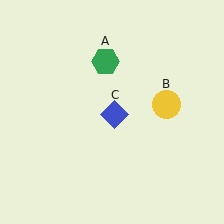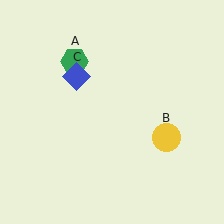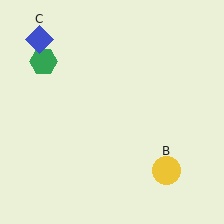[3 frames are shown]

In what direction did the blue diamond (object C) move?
The blue diamond (object C) moved up and to the left.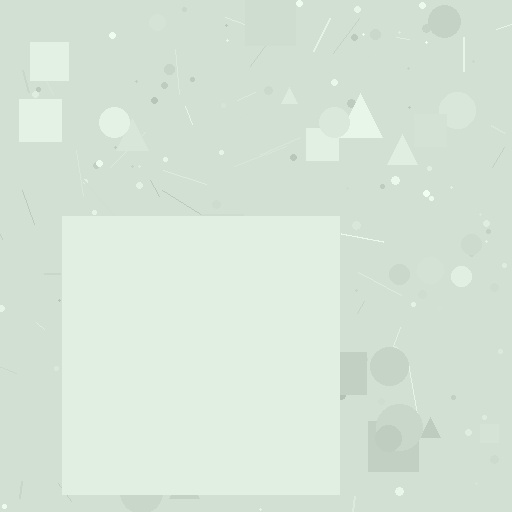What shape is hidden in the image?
A square is hidden in the image.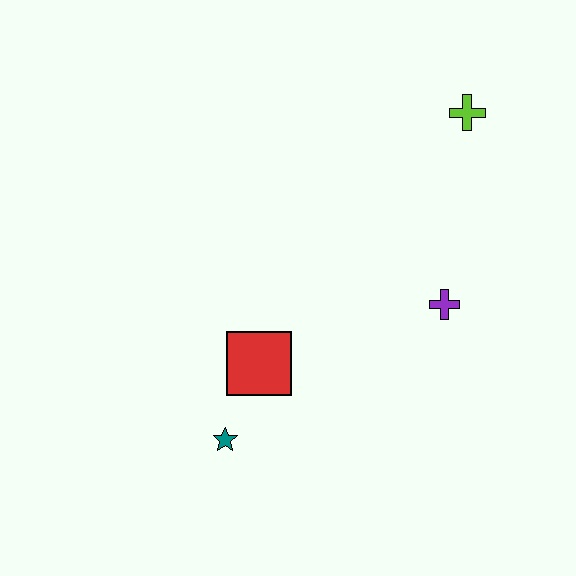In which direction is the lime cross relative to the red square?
The lime cross is above the red square.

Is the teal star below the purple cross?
Yes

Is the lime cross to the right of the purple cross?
Yes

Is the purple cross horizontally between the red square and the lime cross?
Yes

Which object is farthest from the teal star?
The lime cross is farthest from the teal star.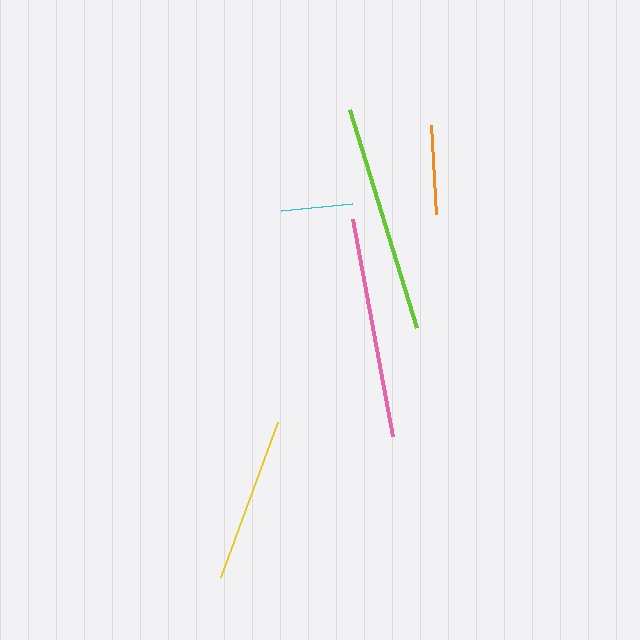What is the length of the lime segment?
The lime segment is approximately 228 pixels long.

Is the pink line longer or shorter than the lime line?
The lime line is longer than the pink line.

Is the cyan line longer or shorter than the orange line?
The orange line is longer than the cyan line.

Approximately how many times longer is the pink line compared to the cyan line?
The pink line is approximately 3.1 times the length of the cyan line.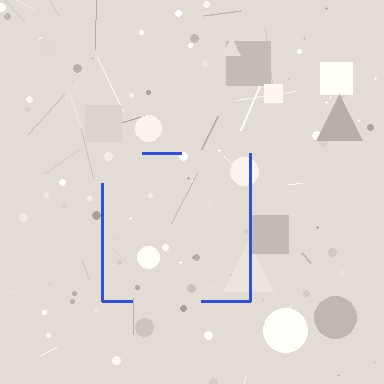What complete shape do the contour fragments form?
The contour fragments form a square.